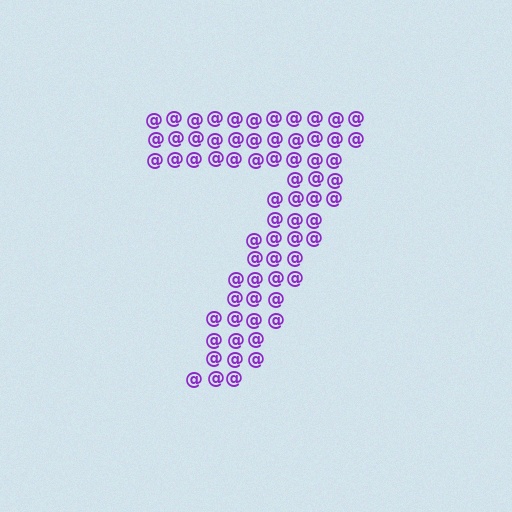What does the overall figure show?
The overall figure shows the digit 7.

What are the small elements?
The small elements are at signs.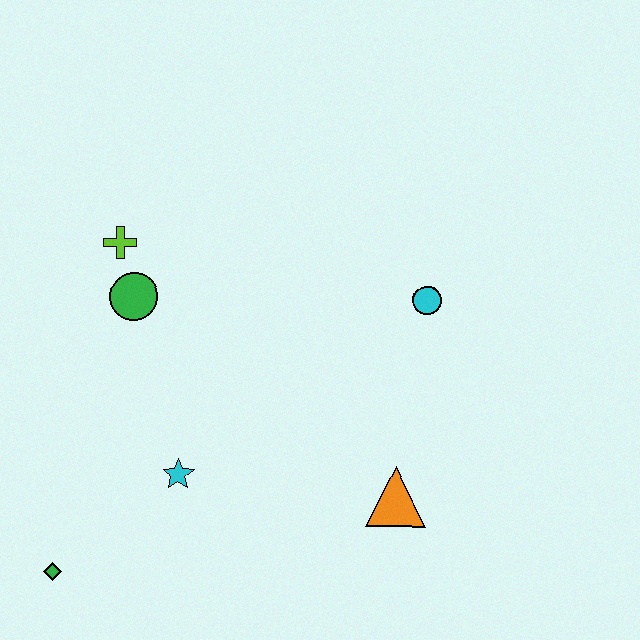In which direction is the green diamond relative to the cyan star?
The green diamond is to the left of the cyan star.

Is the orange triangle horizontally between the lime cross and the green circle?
No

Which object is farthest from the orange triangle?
The lime cross is farthest from the orange triangle.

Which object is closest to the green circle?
The lime cross is closest to the green circle.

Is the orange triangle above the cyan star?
No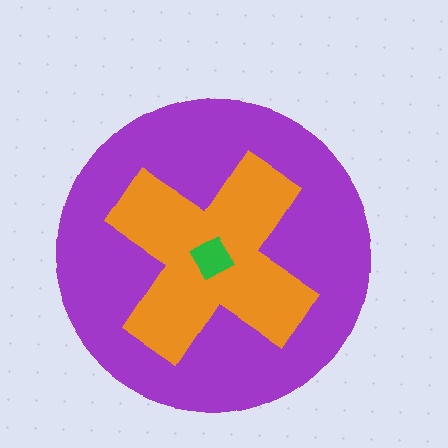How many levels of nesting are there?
3.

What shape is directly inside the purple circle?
The orange cross.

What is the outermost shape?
The purple circle.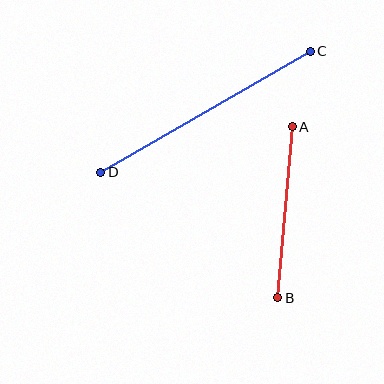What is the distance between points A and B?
The distance is approximately 172 pixels.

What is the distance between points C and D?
The distance is approximately 242 pixels.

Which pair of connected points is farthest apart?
Points C and D are farthest apart.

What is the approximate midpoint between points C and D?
The midpoint is at approximately (205, 112) pixels.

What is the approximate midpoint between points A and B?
The midpoint is at approximately (285, 212) pixels.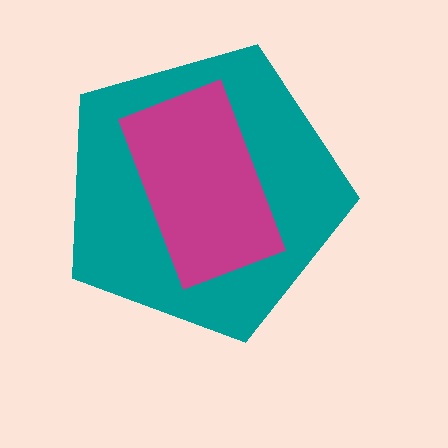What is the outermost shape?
The teal pentagon.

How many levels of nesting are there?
2.